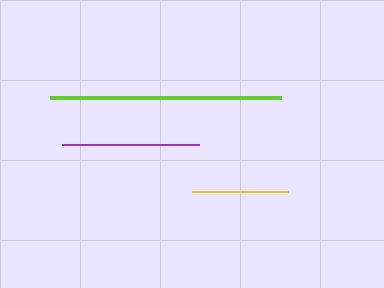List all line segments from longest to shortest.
From longest to shortest: lime, purple, yellow.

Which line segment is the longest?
The lime line is the longest at approximately 232 pixels.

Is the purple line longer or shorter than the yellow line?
The purple line is longer than the yellow line.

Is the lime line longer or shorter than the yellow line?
The lime line is longer than the yellow line.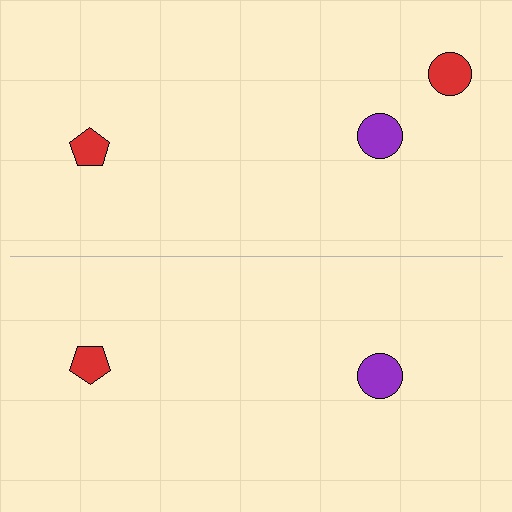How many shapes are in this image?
There are 5 shapes in this image.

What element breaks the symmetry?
A red circle is missing from the bottom side.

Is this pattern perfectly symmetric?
No, the pattern is not perfectly symmetric. A red circle is missing from the bottom side.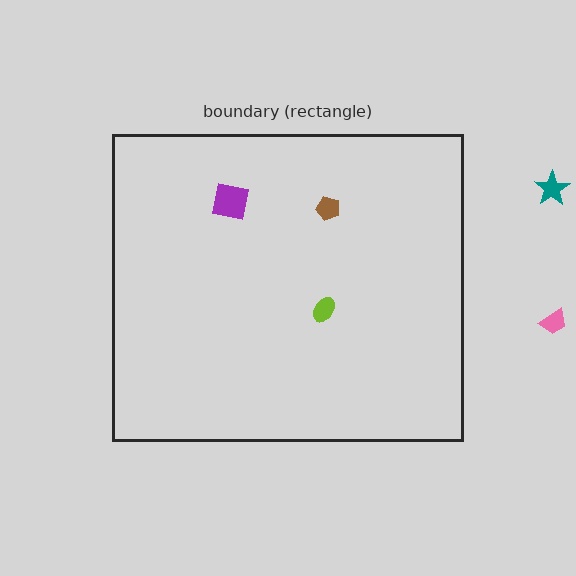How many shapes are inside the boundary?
3 inside, 2 outside.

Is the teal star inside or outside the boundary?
Outside.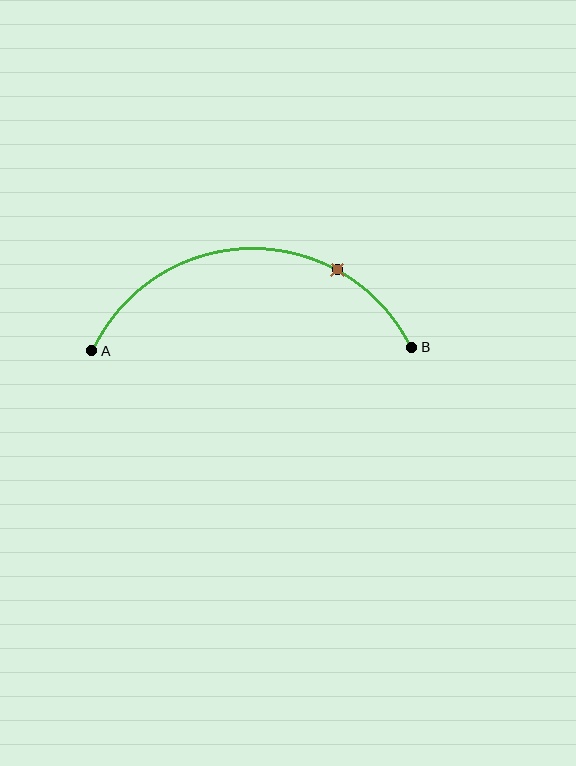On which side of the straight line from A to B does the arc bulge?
The arc bulges above the straight line connecting A and B.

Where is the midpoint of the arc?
The arc midpoint is the point on the curve farthest from the straight line joining A and B. It sits above that line.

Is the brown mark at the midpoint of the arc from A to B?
No. The brown mark lies on the arc but is closer to endpoint B. The arc midpoint would be at the point on the curve equidistant along the arc from both A and B.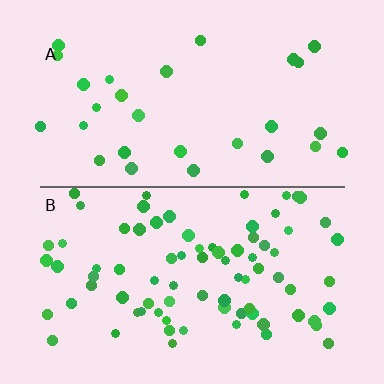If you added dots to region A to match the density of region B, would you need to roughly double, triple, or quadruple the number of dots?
Approximately triple.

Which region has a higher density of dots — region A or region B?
B (the bottom).